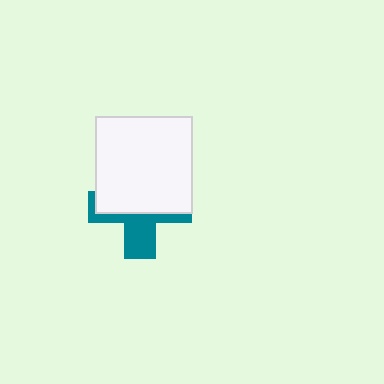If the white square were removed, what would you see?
You would see the complete teal cross.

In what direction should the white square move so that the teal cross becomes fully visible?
The white square should move up. That is the shortest direction to clear the overlap and leave the teal cross fully visible.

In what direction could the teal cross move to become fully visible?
The teal cross could move down. That would shift it out from behind the white square entirely.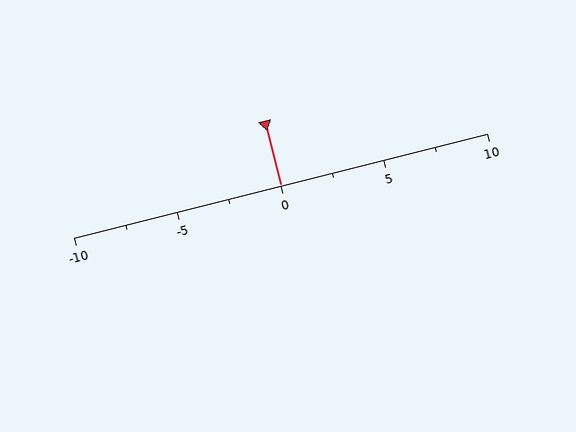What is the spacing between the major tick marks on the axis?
The major ticks are spaced 5 apart.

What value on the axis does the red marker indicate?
The marker indicates approximately 0.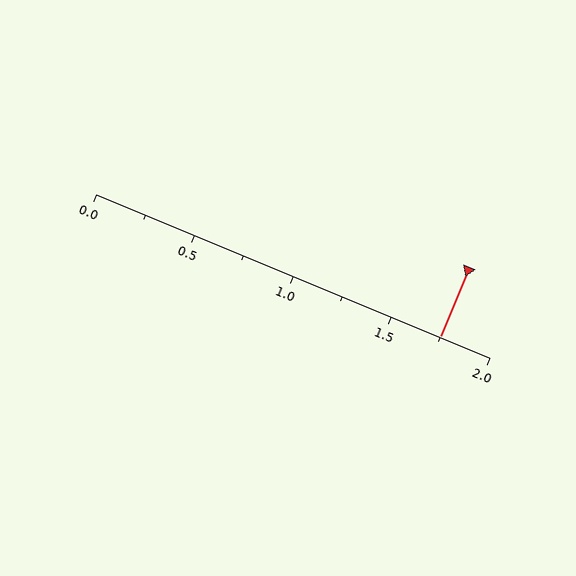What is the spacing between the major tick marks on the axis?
The major ticks are spaced 0.5 apart.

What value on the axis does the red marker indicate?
The marker indicates approximately 1.75.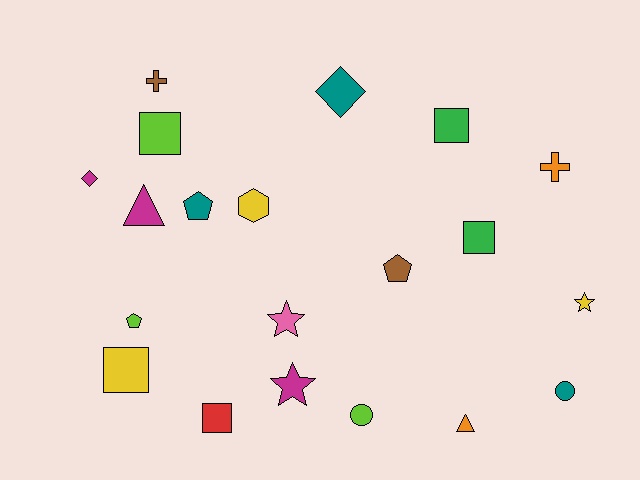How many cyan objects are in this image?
There are no cyan objects.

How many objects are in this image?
There are 20 objects.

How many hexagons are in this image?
There is 1 hexagon.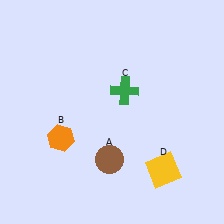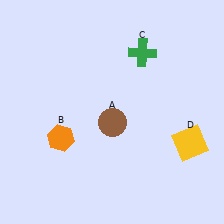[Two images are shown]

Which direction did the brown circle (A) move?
The brown circle (A) moved up.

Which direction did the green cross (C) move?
The green cross (C) moved up.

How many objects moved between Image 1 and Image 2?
3 objects moved between the two images.